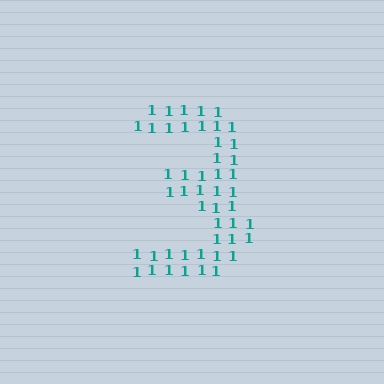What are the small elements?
The small elements are digit 1's.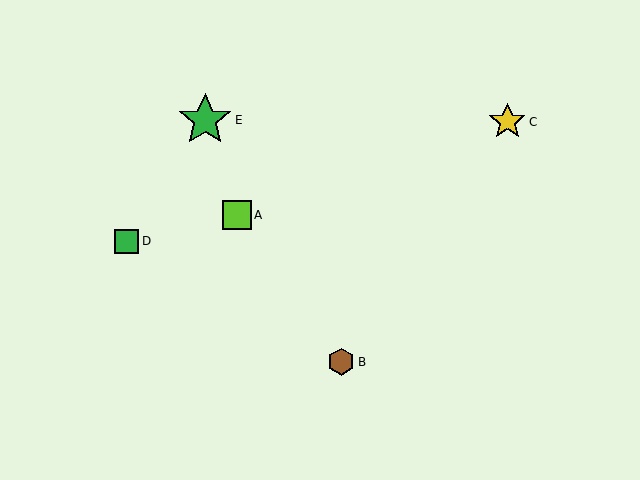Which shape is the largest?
The green star (labeled E) is the largest.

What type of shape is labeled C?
Shape C is a yellow star.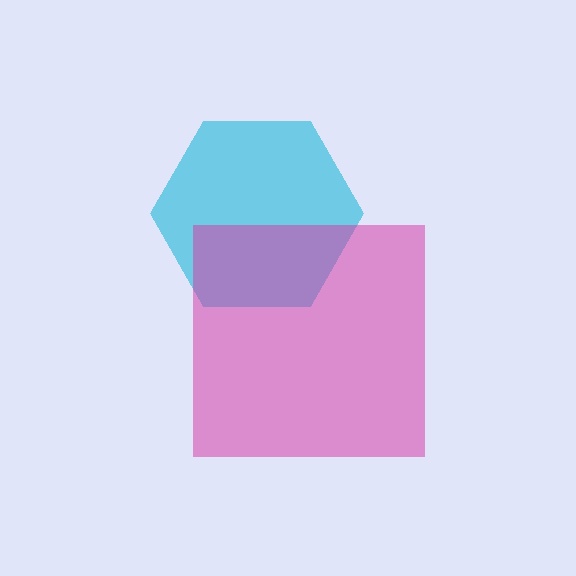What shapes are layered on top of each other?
The layered shapes are: a cyan hexagon, a magenta square.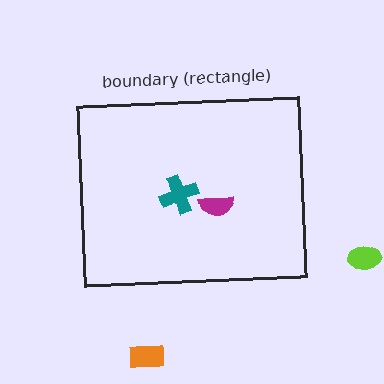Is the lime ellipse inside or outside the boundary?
Outside.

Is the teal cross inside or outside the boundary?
Inside.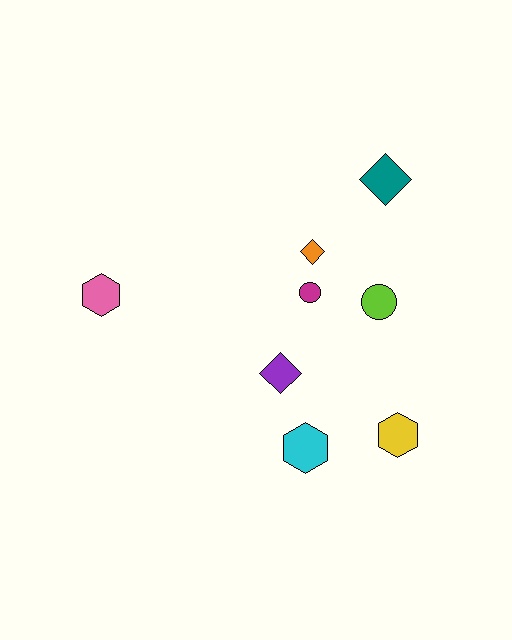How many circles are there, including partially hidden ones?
There are 2 circles.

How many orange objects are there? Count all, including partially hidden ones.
There is 1 orange object.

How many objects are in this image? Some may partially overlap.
There are 8 objects.